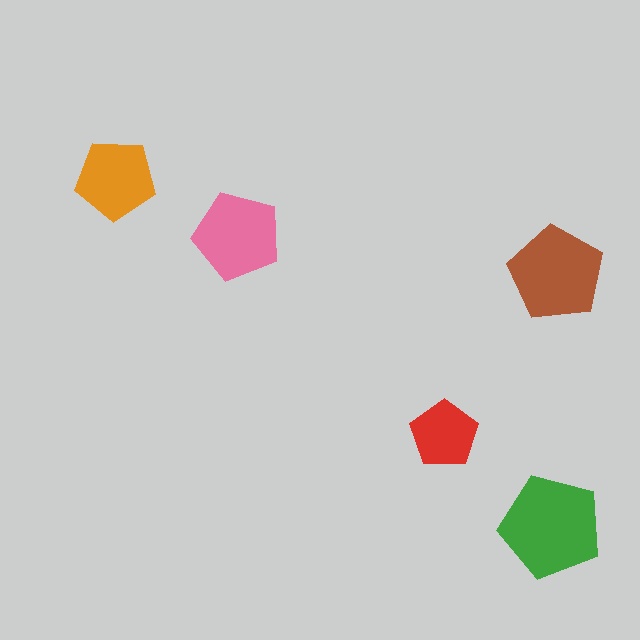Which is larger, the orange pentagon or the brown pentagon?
The brown one.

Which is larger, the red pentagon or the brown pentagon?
The brown one.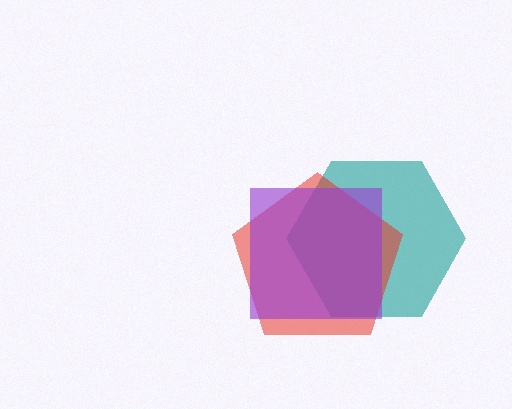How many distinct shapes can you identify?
There are 3 distinct shapes: a teal hexagon, a red pentagon, a purple square.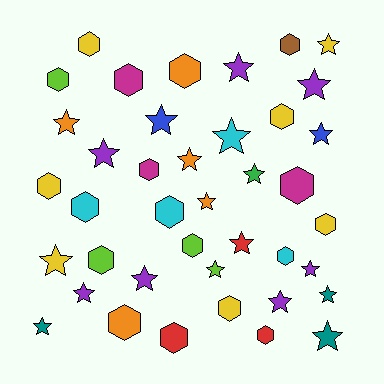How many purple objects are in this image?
There are 7 purple objects.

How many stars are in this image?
There are 21 stars.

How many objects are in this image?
There are 40 objects.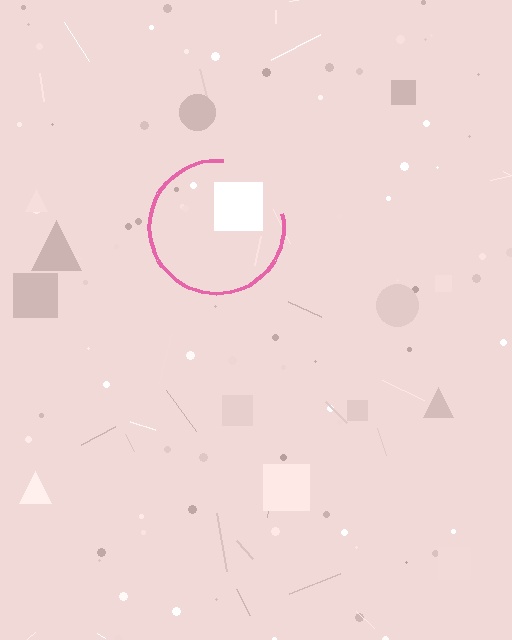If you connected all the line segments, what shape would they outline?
They would outline a circle.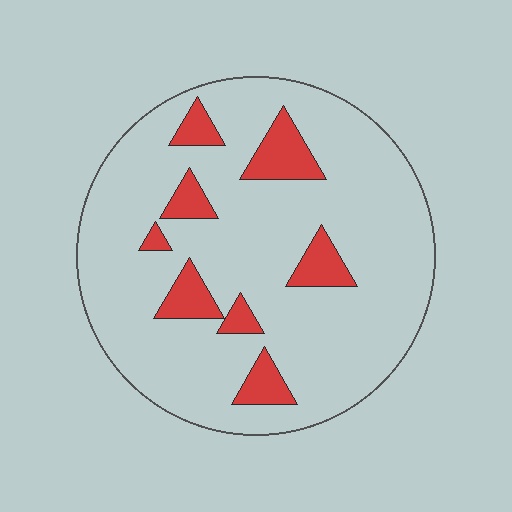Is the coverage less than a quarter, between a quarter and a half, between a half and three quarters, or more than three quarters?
Less than a quarter.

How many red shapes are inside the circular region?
8.